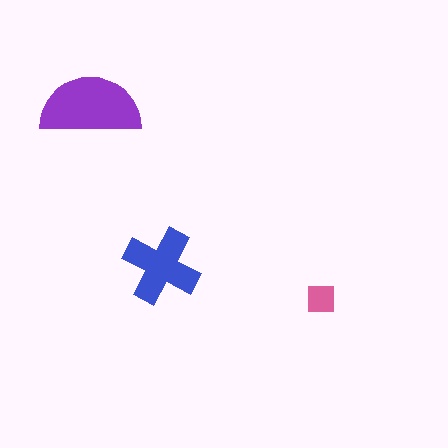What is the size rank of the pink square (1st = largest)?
3rd.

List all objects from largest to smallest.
The purple semicircle, the blue cross, the pink square.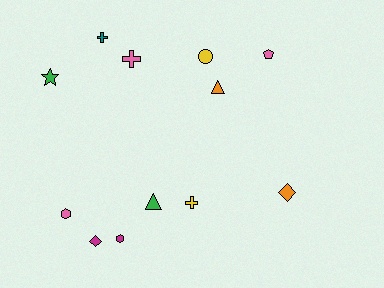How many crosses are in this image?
There are 3 crosses.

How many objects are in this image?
There are 12 objects.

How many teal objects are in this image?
There is 1 teal object.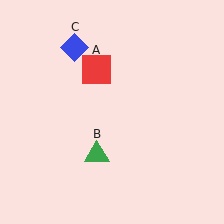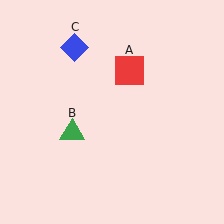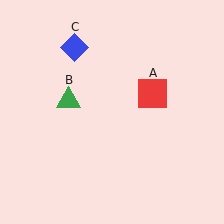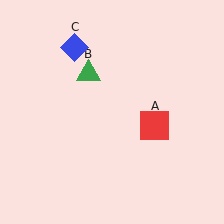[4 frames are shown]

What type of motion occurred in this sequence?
The red square (object A), green triangle (object B) rotated clockwise around the center of the scene.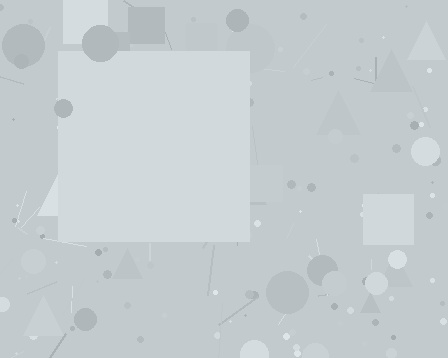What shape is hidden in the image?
A square is hidden in the image.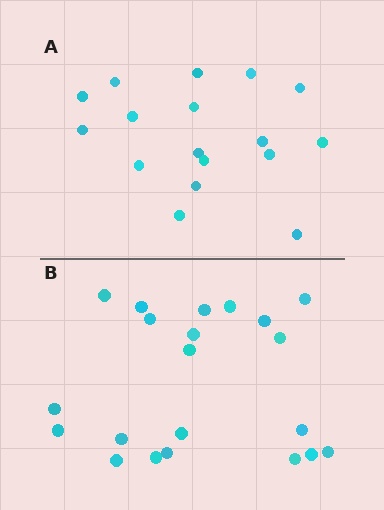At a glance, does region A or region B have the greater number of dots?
Region B (the bottom region) has more dots.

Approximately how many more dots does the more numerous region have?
Region B has about 4 more dots than region A.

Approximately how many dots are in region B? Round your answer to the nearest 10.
About 20 dots. (The exact count is 21, which rounds to 20.)